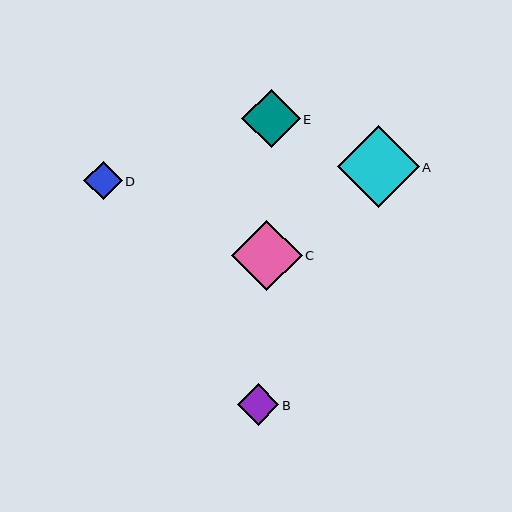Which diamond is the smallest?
Diamond D is the smallest with a size of approximately 38 pixels.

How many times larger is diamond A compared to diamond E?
Diamond A is approximately 1.4 times the size of diamond E.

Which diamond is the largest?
Diamond A is the largest with a size of approximately 81 pixels.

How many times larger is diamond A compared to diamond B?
Diamond A is approximately 2.0 times the size of diamond B.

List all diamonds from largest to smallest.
From largest to smallest: A, C, E, B, D.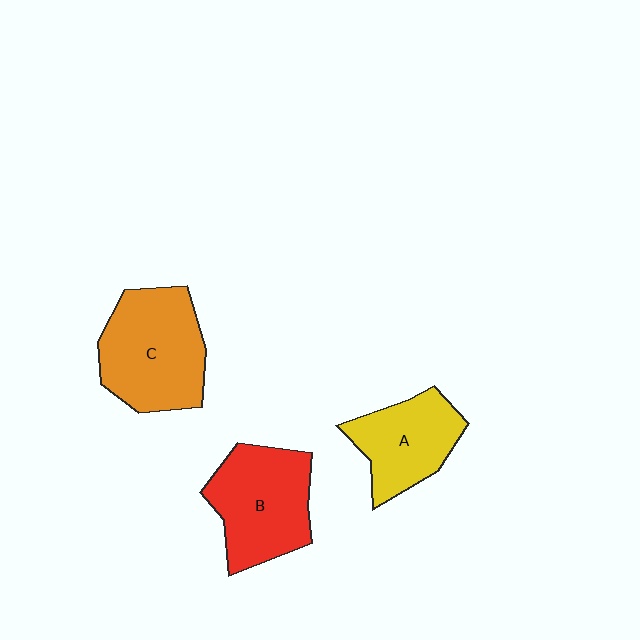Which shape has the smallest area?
Shape A (yellow).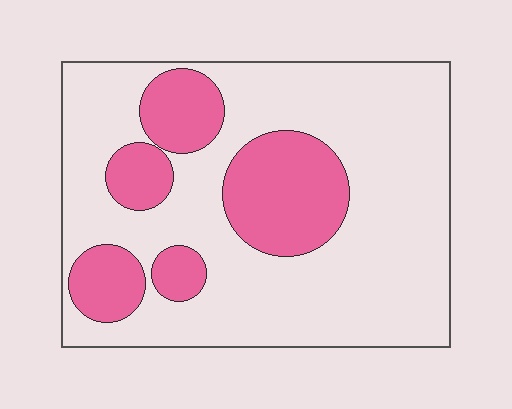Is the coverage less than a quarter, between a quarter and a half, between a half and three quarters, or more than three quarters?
Between a quarter and a half.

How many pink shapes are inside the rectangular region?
5.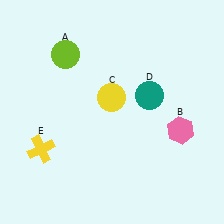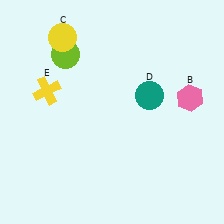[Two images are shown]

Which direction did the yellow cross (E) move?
The yellow cross (E) moved up.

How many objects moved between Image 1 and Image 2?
3 objects moved between the two images.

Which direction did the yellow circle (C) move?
The yellow circle (C) moved up.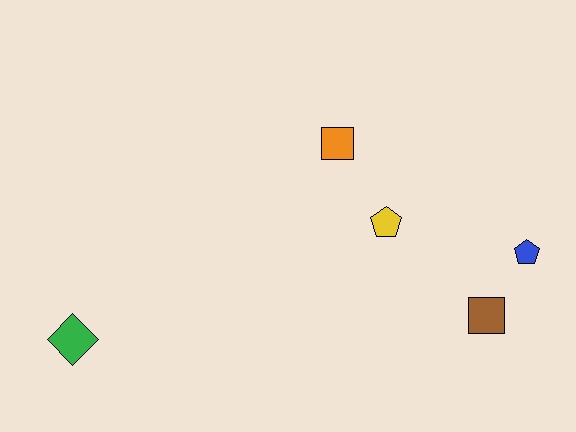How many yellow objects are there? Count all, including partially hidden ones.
There is 1 yellow object.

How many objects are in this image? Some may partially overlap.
There are 5 objects.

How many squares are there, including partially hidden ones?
There are 2 squares.